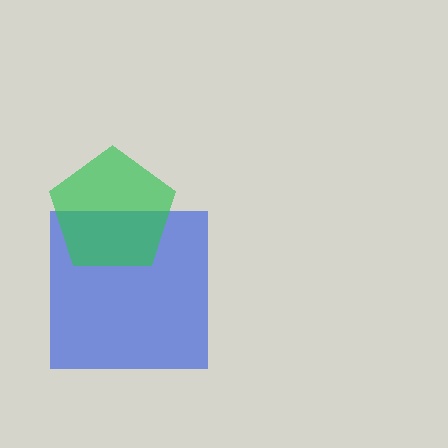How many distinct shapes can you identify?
There are 2 distinct shapes: a blue square, a green pentagon.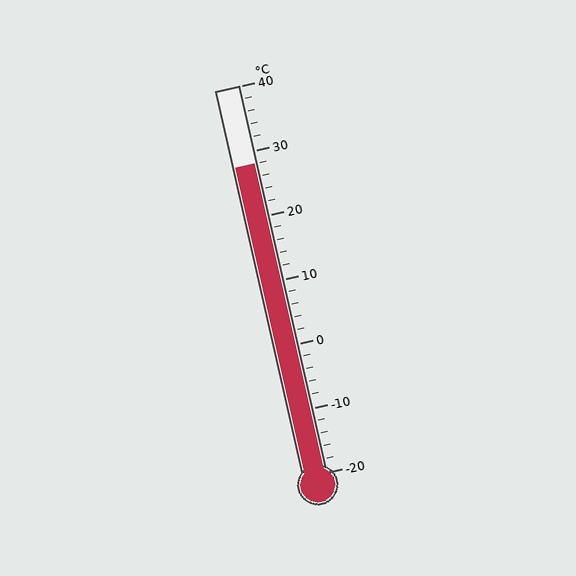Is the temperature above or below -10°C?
The temperature is above -10°C.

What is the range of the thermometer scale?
The thermometer scale ranges from -20°C to 40°C.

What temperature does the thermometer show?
The thermometer shows approximately 28°C.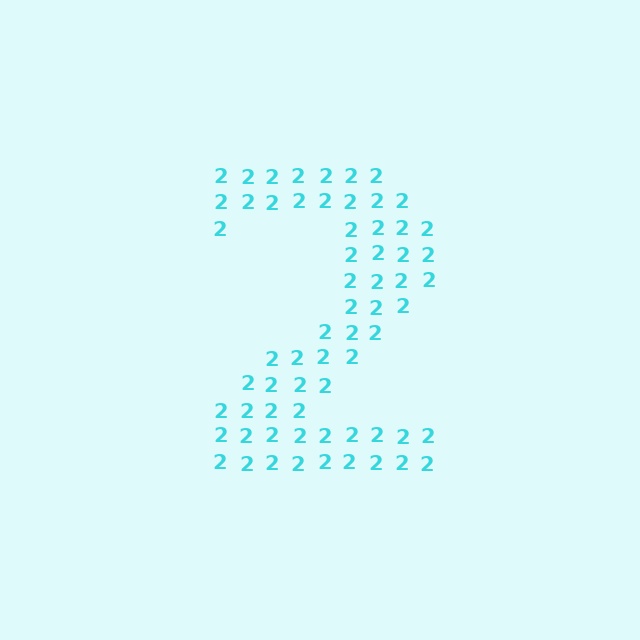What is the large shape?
The large shape is the digit 2.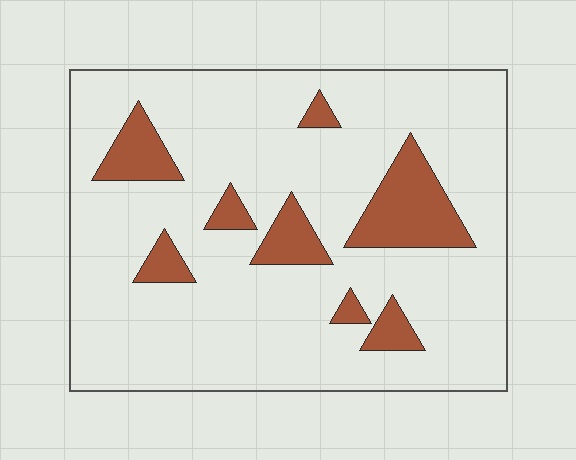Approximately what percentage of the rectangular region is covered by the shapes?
Approximately 15%.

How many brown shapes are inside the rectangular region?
8.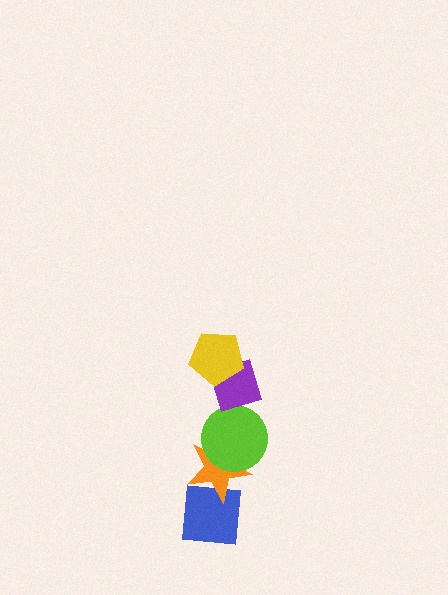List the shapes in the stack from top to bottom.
From top to bottom: the yellow pentagon, the purple diamond, the lime circle, the orange star, the blue square.